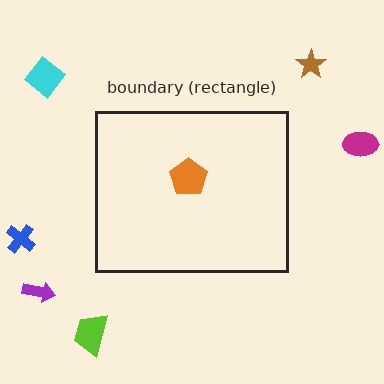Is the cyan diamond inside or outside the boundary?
Outside.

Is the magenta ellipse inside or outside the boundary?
Outside.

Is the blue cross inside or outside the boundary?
Outside.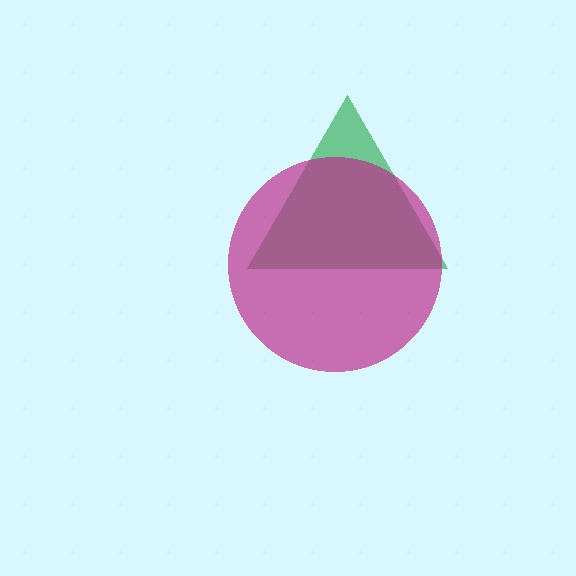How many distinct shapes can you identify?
There are 2 distinct shapes: a green triangle, a magenta circle.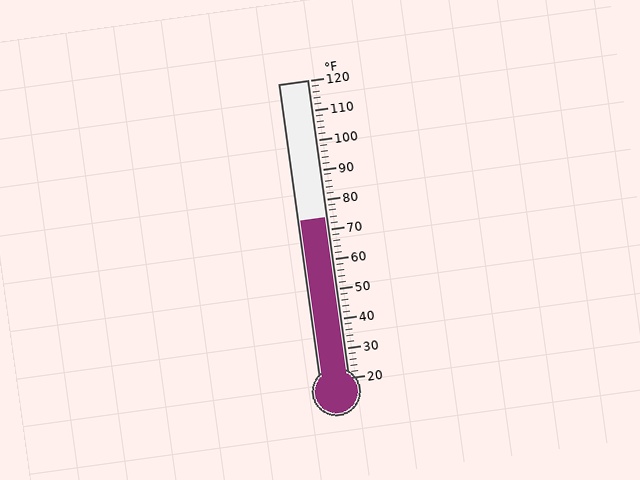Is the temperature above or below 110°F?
The temperature is below 110°F.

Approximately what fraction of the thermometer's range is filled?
The thermometer is filled to approximately 55% of its range.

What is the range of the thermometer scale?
The thermometer scale ranges from 20°F to 120°F.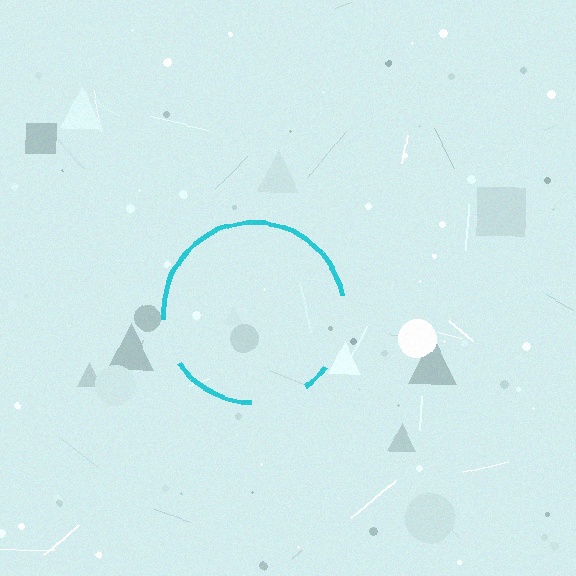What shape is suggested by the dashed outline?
The dashed outline suggests a circle.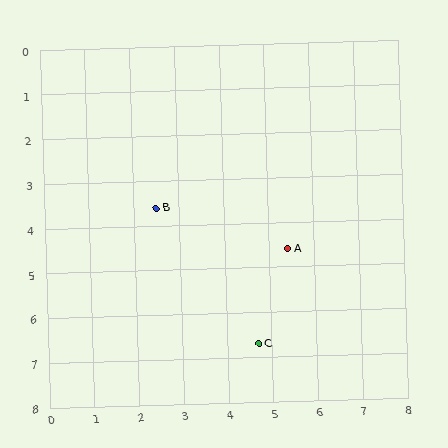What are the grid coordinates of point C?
Point C is at approximately (4.7, 6.7).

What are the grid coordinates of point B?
Point B is at approximately (2.5, 3.6).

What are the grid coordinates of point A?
Point A is at approximately (5.4, 4.6).